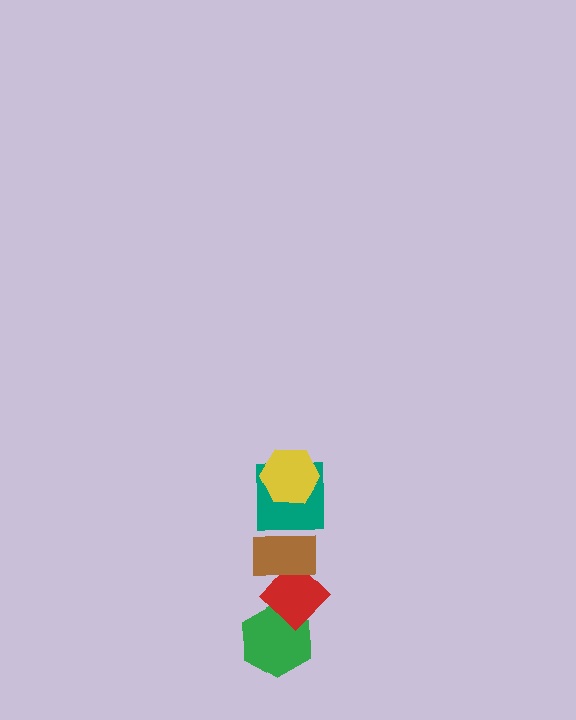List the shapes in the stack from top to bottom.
From top to bottom: the yellow hexagon, the teal square, the brown rectangle, the red diamond, the green hexagon.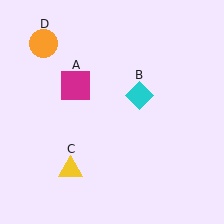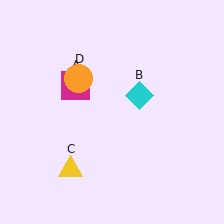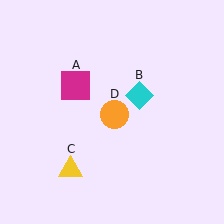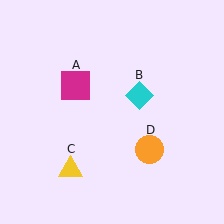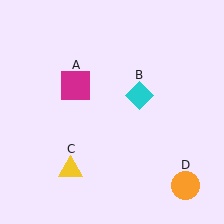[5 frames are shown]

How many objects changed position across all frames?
1 object changed position: orange circle (object D).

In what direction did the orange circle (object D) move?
The orange circle (object D) moved down and to the right.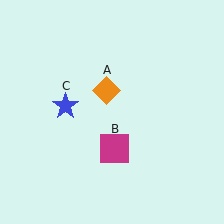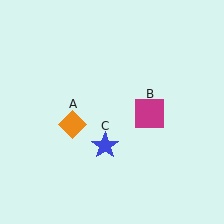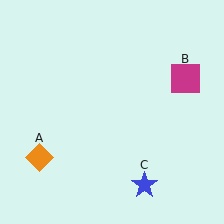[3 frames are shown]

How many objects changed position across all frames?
3 objects changed position: orange diamond (object A), magenta square (object B), blue star (object C).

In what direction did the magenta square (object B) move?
The magenta square (object B) moved up and to the right.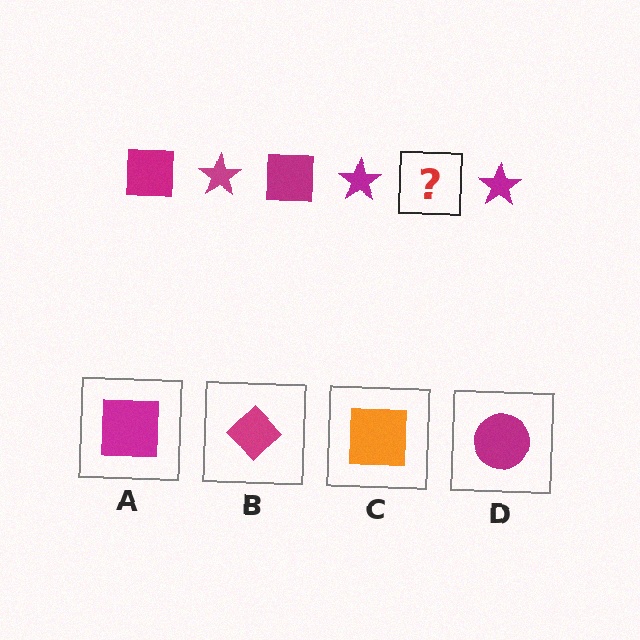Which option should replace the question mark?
Option A.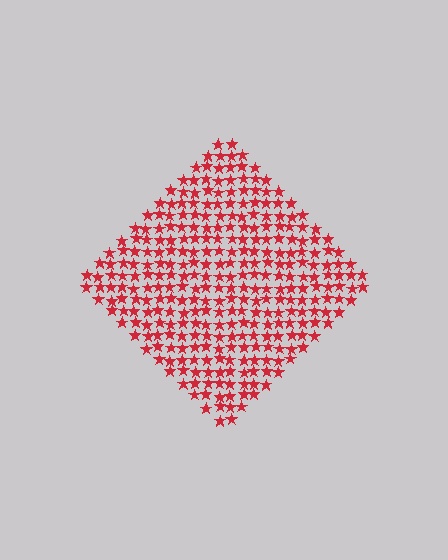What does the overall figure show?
The overall figure shows a diamond.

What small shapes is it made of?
It is made of small stars.